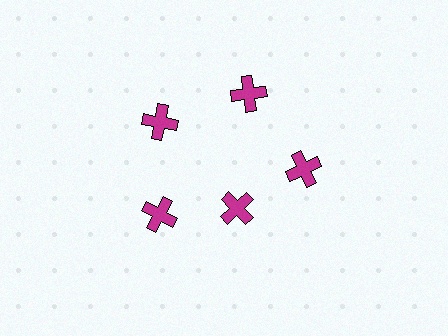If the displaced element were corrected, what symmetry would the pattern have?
It would have 5-fold rotational symmetry — the pattern would map onto itself every 72 degrees.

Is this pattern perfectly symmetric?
No. The 5 magenta crosses are arranged in a ring, but one element near the 5 o'clock position is pulled inward toward the center, breaking the 5-fold rotational symmetry.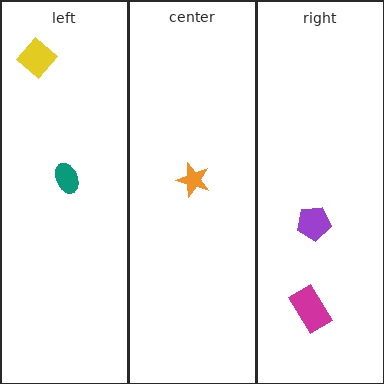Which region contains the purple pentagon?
The right region.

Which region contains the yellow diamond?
The left region.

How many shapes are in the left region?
2.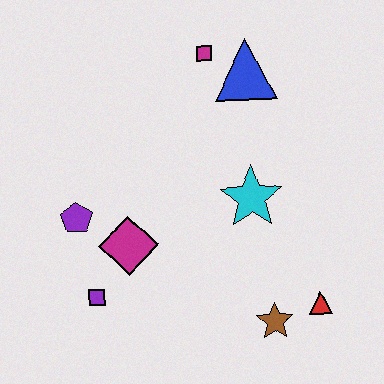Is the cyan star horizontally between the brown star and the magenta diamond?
Yes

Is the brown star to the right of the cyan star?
Yes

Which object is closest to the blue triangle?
The magenta square is closest to the blue triangle.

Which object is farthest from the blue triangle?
The purple square is farthest from the blue triangle.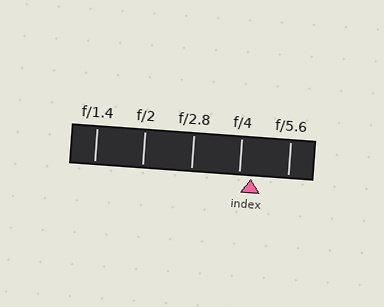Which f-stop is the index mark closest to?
The index mark is closest to f/4.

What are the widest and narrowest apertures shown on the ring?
The widest aperture shown is f/1.4 and the narrowest is f/5.6.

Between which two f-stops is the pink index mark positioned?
The index mark is between f/4 and f/5.6.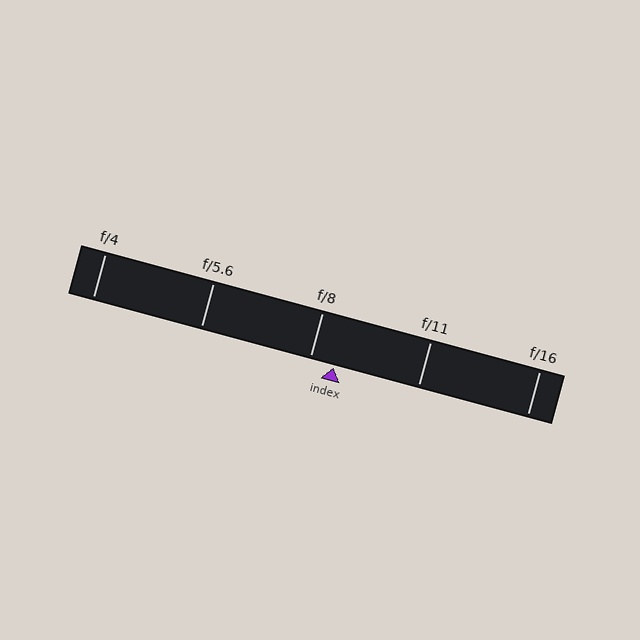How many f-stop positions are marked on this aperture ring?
There are 5 f-stop positions marked.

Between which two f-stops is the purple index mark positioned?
The index mark is between f/8 and f/11.